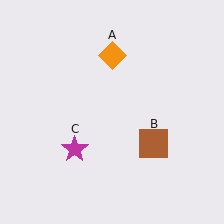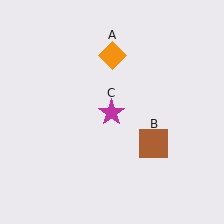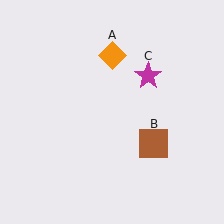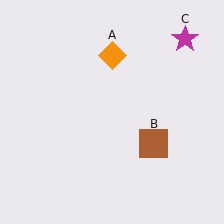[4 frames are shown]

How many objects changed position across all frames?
1 object changed position: magenta star (object C).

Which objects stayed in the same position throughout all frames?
Orange diamond (object A) and brown square (object B) remained stationary.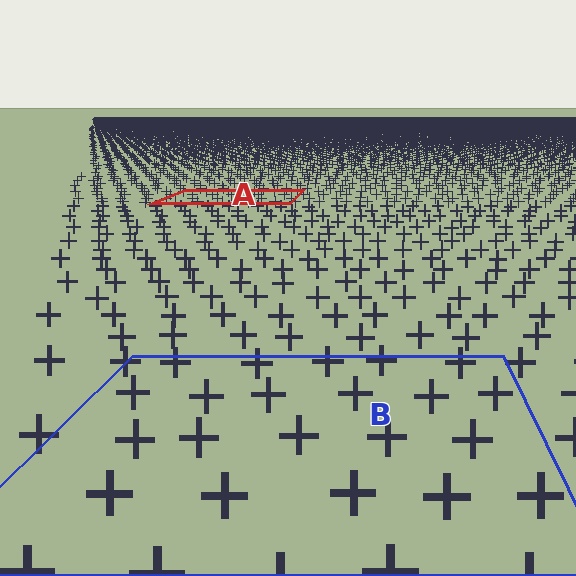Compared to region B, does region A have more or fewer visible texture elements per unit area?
Region A has more texture elements per unit area — they are packed more densely because it is farther away.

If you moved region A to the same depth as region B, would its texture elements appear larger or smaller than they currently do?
They would appear larger. At a closer depth, the same texture elements are projected at a bigger on-screen size.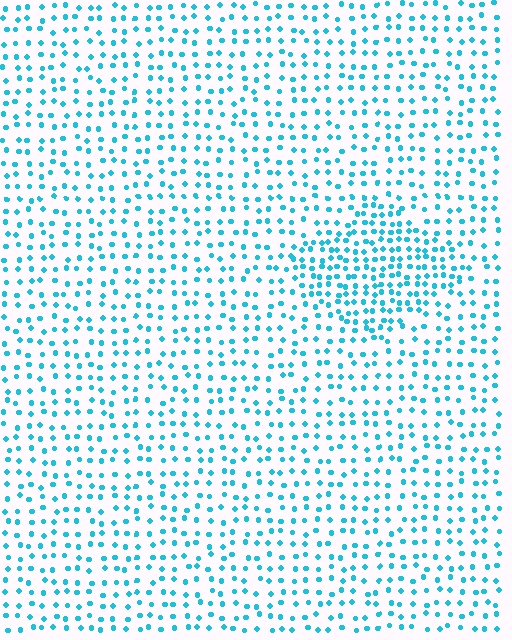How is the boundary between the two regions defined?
The boundary is defined by a change in element density (approximately 1.9x ratio). All elements are the same color, size, and shape.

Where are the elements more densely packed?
The elements are more densely packed inside the diamond boundary.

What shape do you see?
I see a diamond.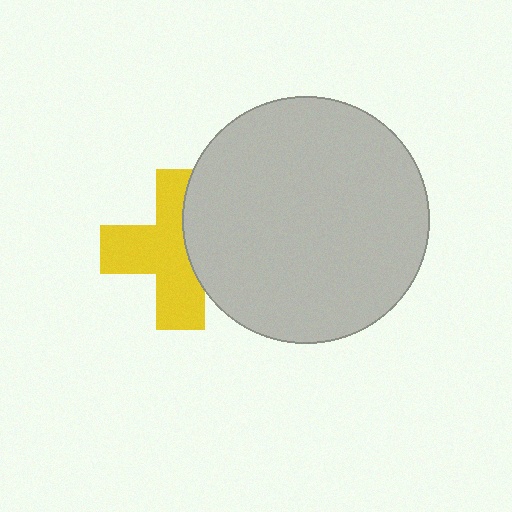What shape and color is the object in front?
The object in front is a light gray circle.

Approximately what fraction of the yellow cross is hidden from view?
Roughly 36% of the yellow cross is hidden behind the light gray circle.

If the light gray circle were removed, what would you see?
You would see the complete yellow cross.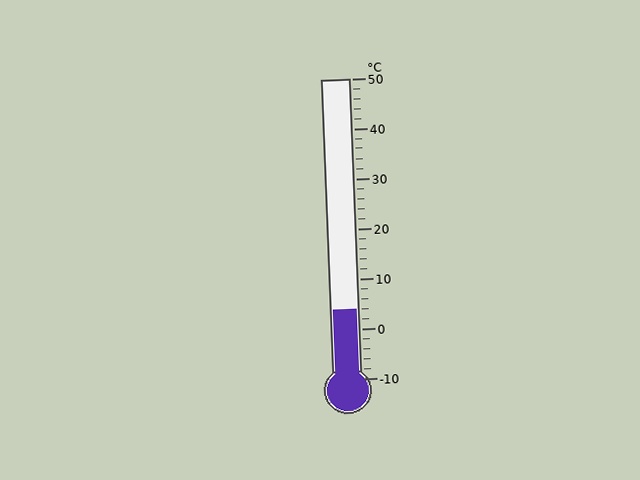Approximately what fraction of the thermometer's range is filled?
The thermometer is filled to approximately 25% of its range.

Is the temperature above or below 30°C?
The temperature is below 30°C.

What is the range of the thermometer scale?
The thermometer scale ranges from -10°C to 50°C.